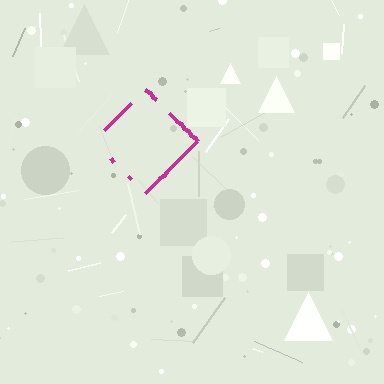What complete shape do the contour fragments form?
The contour fragments form a diamond.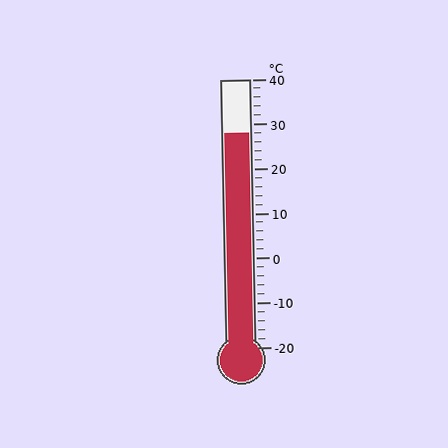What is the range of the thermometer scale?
The thermometer scale ranges from -20°C to 40°C.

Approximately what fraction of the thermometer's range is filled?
The thermometer is filled to approximately 80% of its range.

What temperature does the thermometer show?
The thermometer shows approximately 28°C.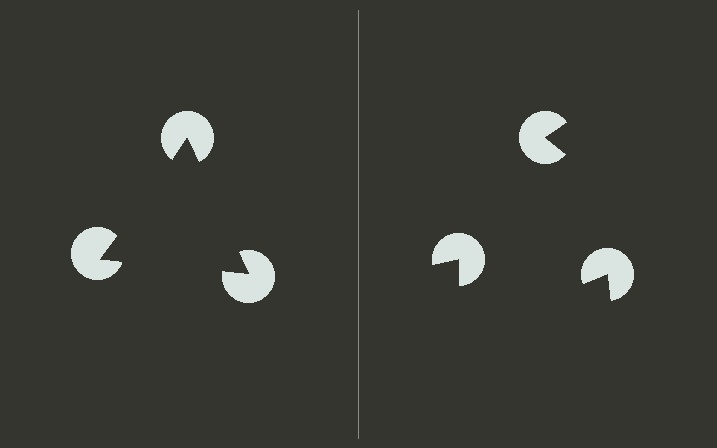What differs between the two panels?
The pac-man discs are positioned identically on both sides; only the wedge orientations differ. On the left they align to a triangle; on the right they are misaligned.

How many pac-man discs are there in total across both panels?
6 — 3 on each side.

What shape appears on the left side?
An illusory triangle.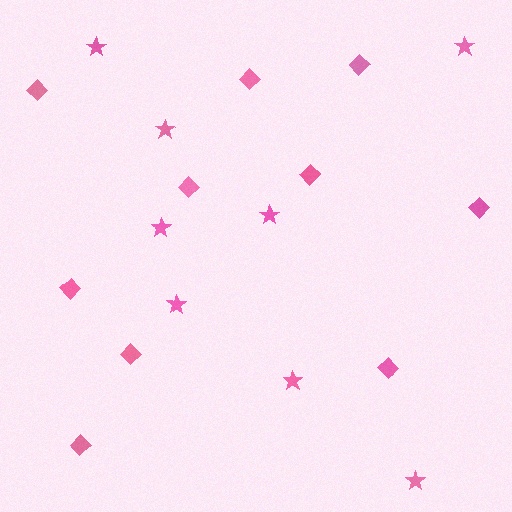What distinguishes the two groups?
There are 2 groups: one group of stars (8) and one group of diamonds (10).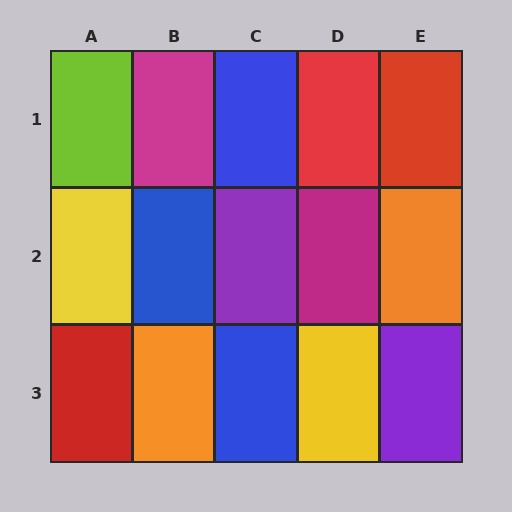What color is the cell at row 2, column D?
Magenta.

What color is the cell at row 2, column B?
Blue.